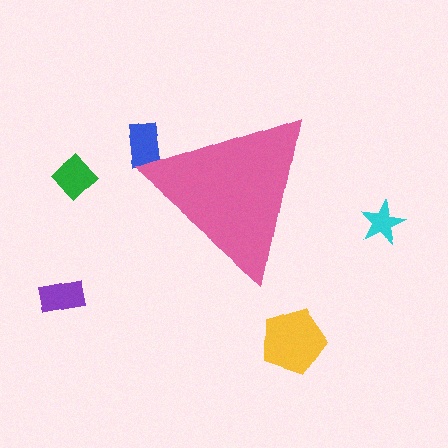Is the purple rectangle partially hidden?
No, the purple rectangle is fully visible.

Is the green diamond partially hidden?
No, the green diamond is fully visible.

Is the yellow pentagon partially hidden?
No, the yellow pentagon is fully visible.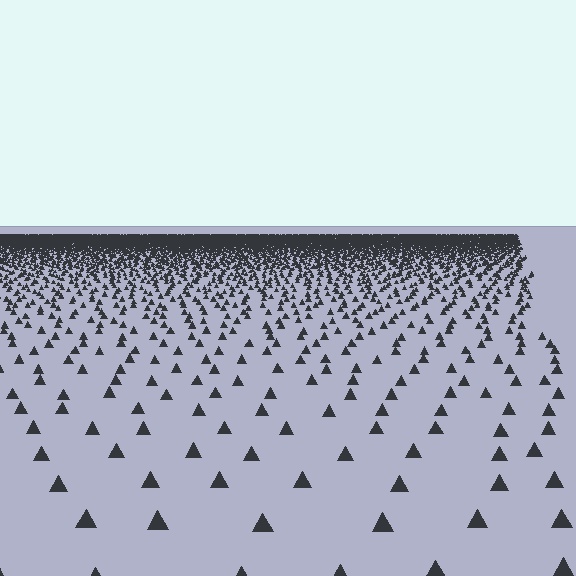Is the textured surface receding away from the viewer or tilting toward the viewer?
The surface is receding away from the viewer. Texture elements get smaller and denser toward the top.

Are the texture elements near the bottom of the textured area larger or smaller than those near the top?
Larger. Near the bottom, elements are closer to the viewer and appear at a bigger on-screen size.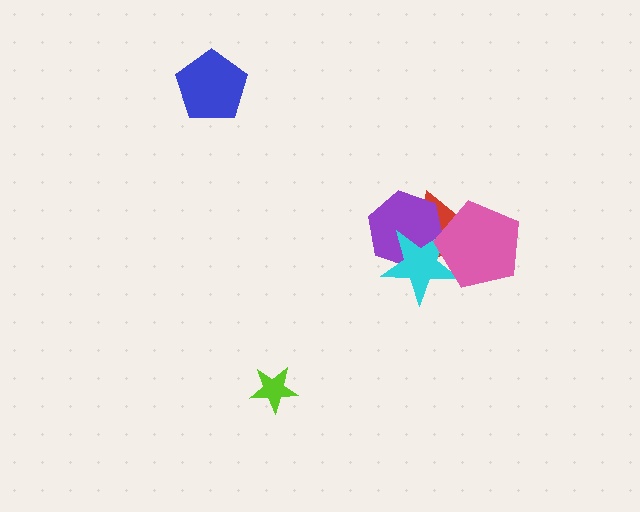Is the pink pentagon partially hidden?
No, no other shape covers it.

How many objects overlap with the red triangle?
3 objects overlap with the red triangle.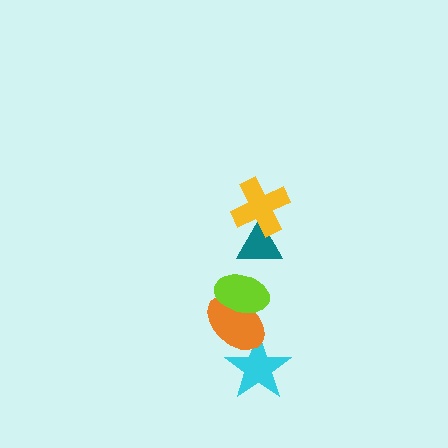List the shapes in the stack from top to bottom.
From top to bottom: the yellow cross, the teal triangle, the lime ellipse, the orange ellipse, the cyan star.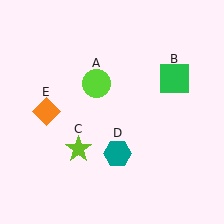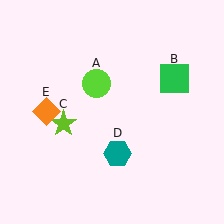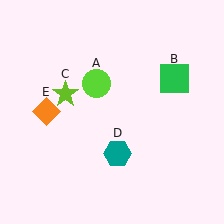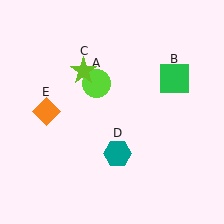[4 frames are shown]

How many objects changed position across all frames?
1 object changed position: lime star (object C).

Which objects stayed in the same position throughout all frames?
Lime circle (object A) and green square (object B) and teal hexagon (object D) and orange diamond (object E) remained stationary.